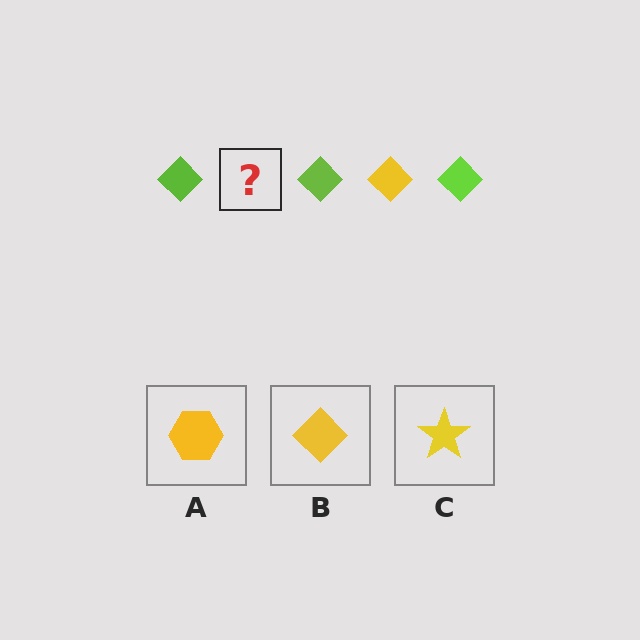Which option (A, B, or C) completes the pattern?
B.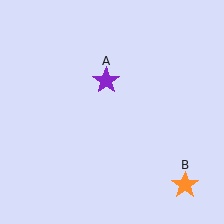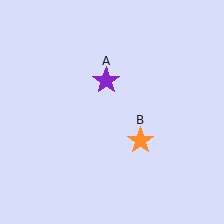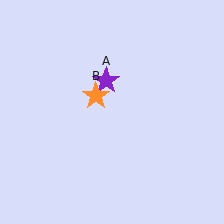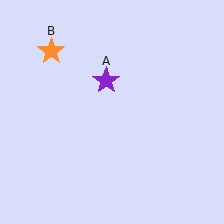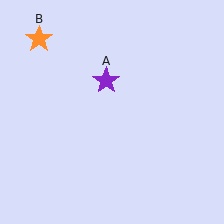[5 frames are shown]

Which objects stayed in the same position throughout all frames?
Purple star (object A) remained stationary.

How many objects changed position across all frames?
1 object changed position: orange star (object B).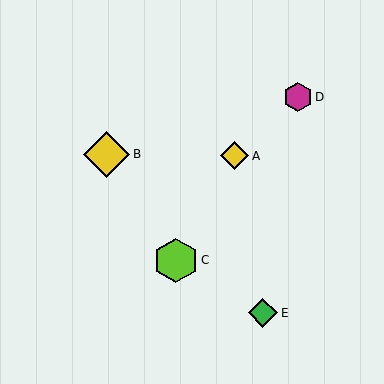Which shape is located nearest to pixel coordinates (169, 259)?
The lime hexagon (labeled C) at (176, 260) is nearest to that location.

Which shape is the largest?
The yellow diamond (labeled B) is the largest.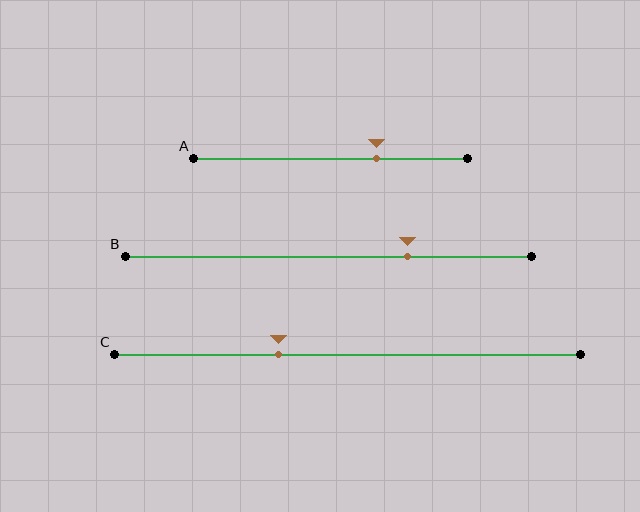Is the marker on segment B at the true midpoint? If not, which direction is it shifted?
No, the marker on segment B is shifted to the right by about 20% of the segment length.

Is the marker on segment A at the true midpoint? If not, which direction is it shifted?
No, the marker on segment A is shifted to the right by about 17% of the segment length.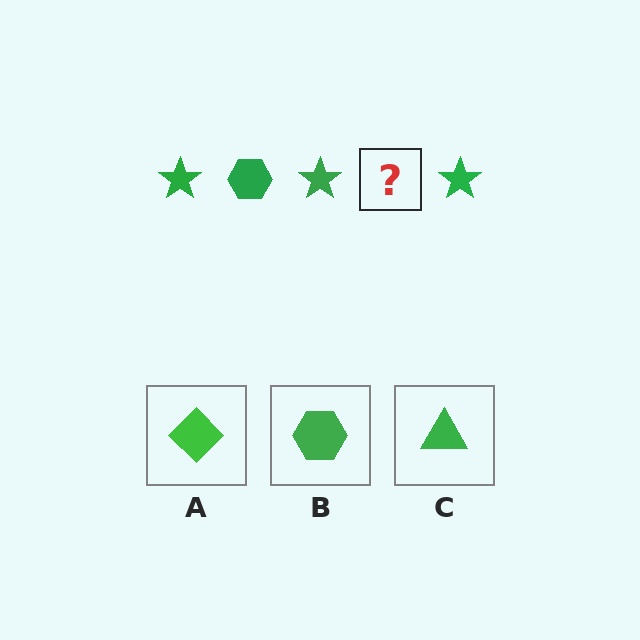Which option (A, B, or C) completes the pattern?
B.